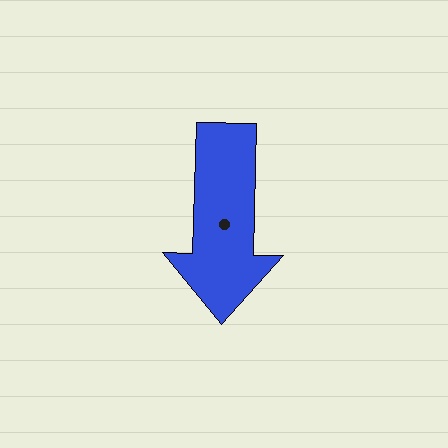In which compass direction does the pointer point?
South.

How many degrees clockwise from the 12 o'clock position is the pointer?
Approximately 182 degrees.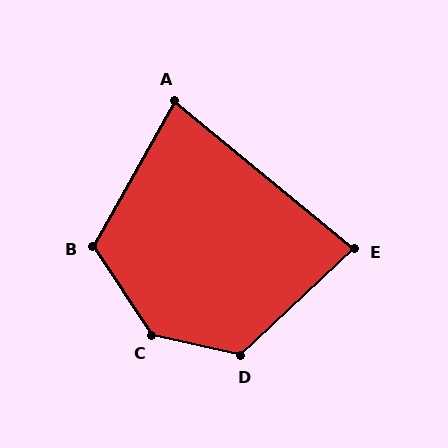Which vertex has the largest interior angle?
C, at approximately 136 degrees.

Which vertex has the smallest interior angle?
A, at approximately 80 degrees.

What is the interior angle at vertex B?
Approximately 117 degrees (obtuse).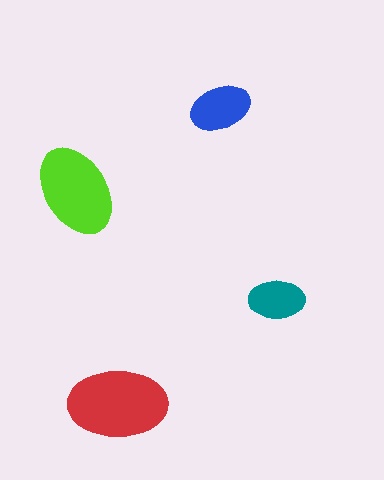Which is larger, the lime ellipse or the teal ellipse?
The lime one.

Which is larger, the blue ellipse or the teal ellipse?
The blue one.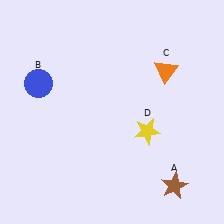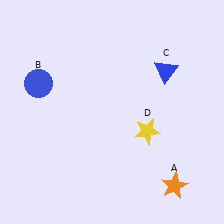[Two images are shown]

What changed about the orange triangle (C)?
In Image 1, C is orange. In Image 2, it changed to blue.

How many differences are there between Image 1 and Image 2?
There are 2 differences between the two images.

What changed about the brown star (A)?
In Image 1, A is brown. In Image 2, it changed to orange.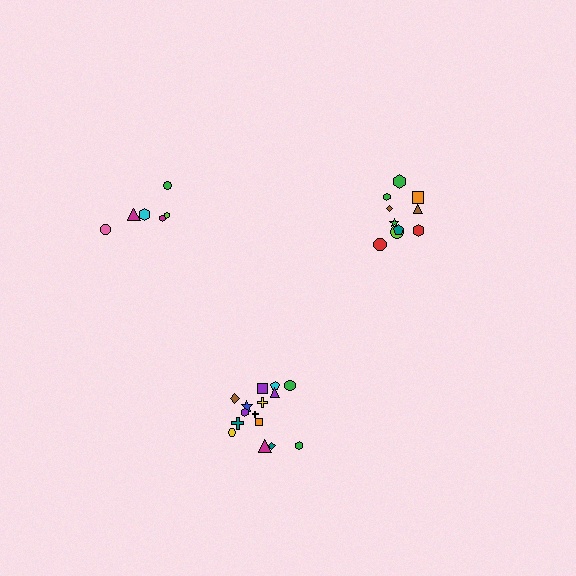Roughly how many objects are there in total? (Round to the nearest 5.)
Roughly 30 objects in total.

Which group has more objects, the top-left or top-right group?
The top-right group.